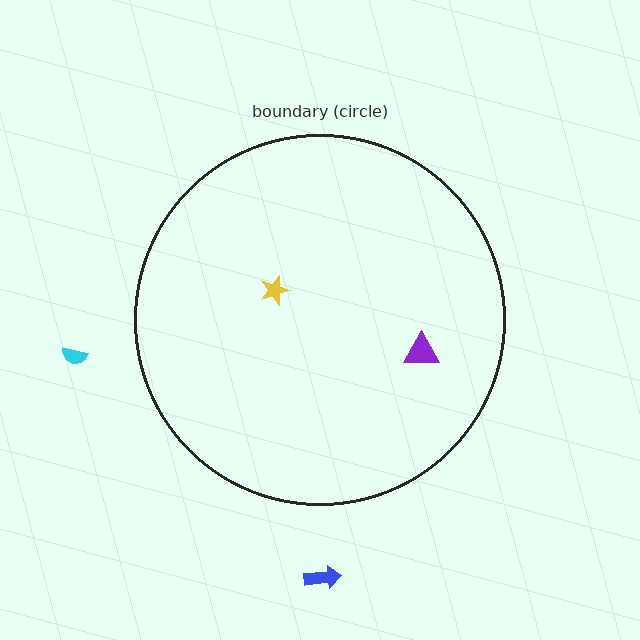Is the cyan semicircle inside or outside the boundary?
Outside.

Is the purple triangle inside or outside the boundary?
Inside.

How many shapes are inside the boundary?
2 inside, 2 outside.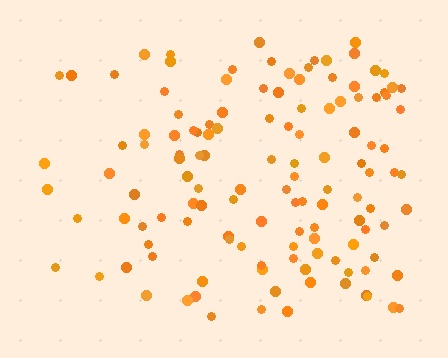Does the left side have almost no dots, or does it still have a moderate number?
Still a moderate number, just noticeably fewer than the right.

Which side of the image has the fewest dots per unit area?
The left.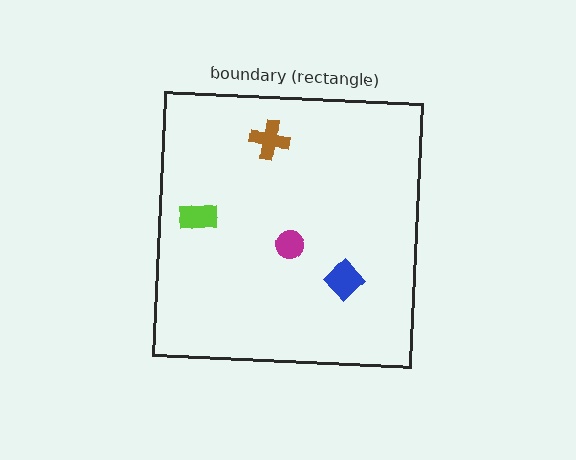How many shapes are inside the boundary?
4 inside, 0 outside.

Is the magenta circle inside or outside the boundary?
Inside.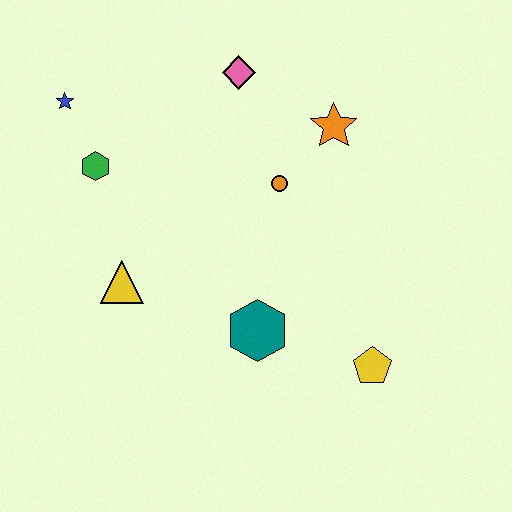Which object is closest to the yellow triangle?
The green hexagon is closest to the yellow triangle.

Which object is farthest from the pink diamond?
The yellow pentagon is farthest from the pink diamond.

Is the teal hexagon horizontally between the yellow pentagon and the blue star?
Yes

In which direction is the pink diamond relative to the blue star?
The pink diamond is to the right of the blue star.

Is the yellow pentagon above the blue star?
No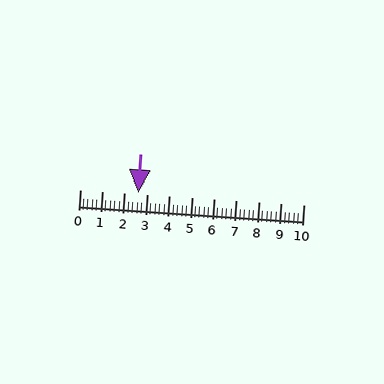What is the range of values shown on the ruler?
The ruler shows values from 0 to 10.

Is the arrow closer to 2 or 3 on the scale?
The arrow is closer to 3.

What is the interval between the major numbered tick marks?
The major tick marks are spaced 1 units apart.